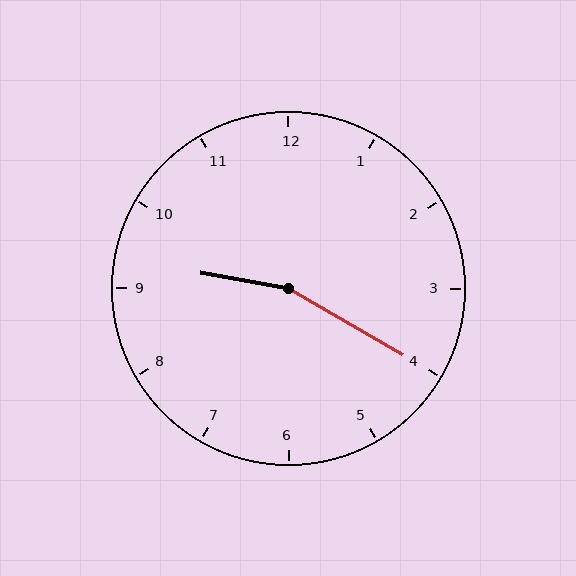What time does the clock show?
9:20.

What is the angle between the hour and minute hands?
Approximately 160 degrees.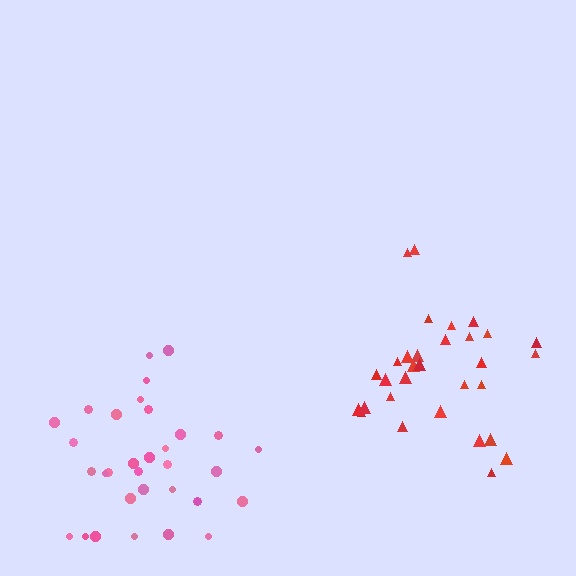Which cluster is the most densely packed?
Pink.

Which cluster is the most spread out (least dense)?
Red.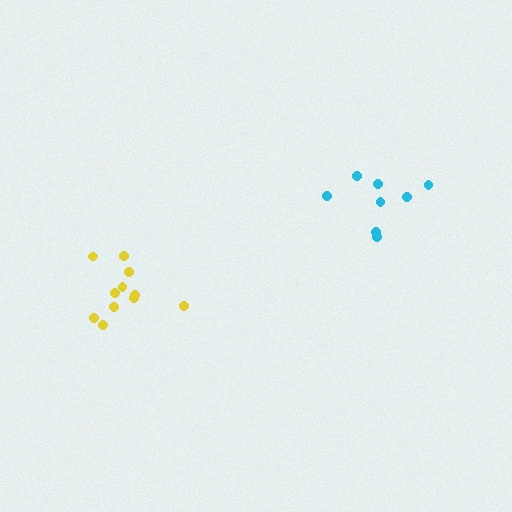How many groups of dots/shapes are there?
There are 2 groups.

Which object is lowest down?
The yellow cluster is bottommost.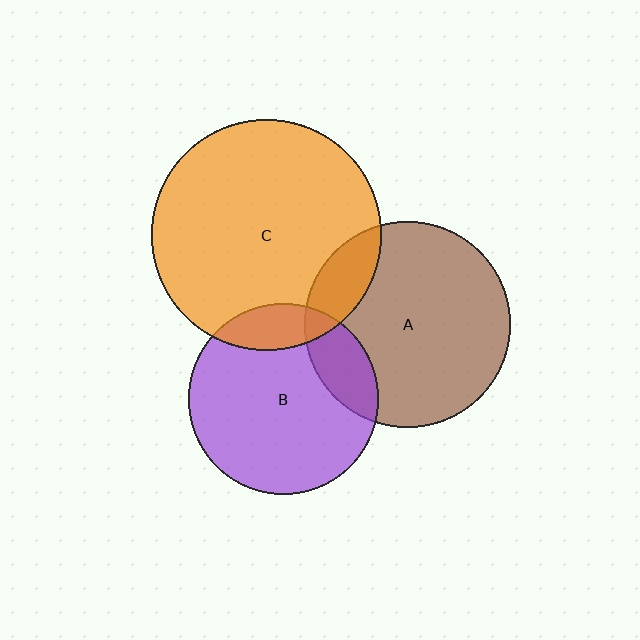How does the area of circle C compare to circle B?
Approximately 1.5 times.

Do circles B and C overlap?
Yes.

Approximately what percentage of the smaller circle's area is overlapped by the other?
Approximately 15%.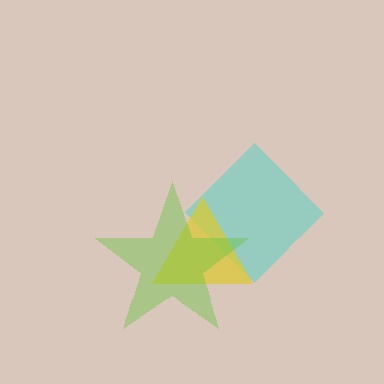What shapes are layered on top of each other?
The layered shapes are: a cyan diamond, a yellow triangle, a lime star.